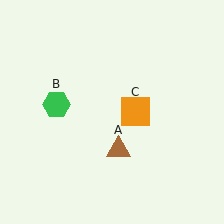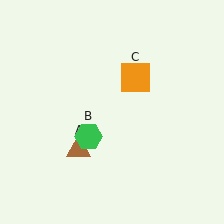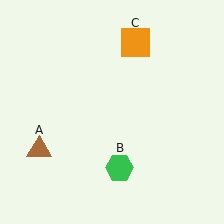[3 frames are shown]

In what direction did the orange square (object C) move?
The orange square (object C) moved up.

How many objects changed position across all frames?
3 objects changed position: brown triangle (object A), green hexagon (object B), orange square (object C).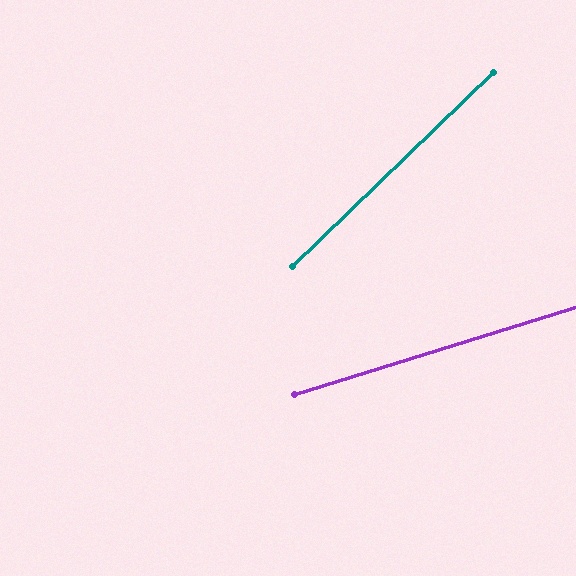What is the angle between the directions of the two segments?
Approximately 27 degrees.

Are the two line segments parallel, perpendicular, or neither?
Neither parallel nor perpendicular — they differ by about 27°.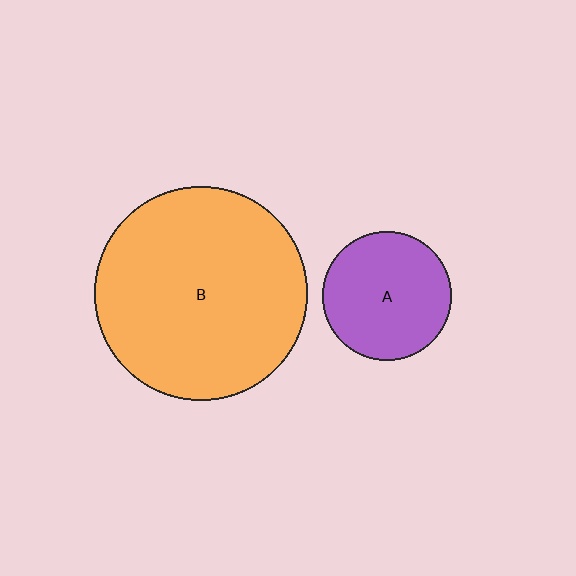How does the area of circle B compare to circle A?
Approximately 2.7 times.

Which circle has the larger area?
Circle B (orange).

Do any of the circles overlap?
No, none of the circles overlap.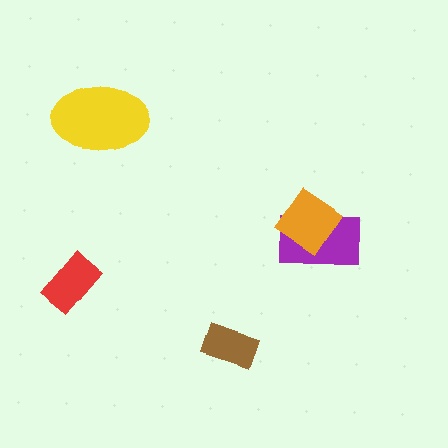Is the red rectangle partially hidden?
No, no other shape covers it.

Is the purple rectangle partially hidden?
Yes, it is partially covered by another shape.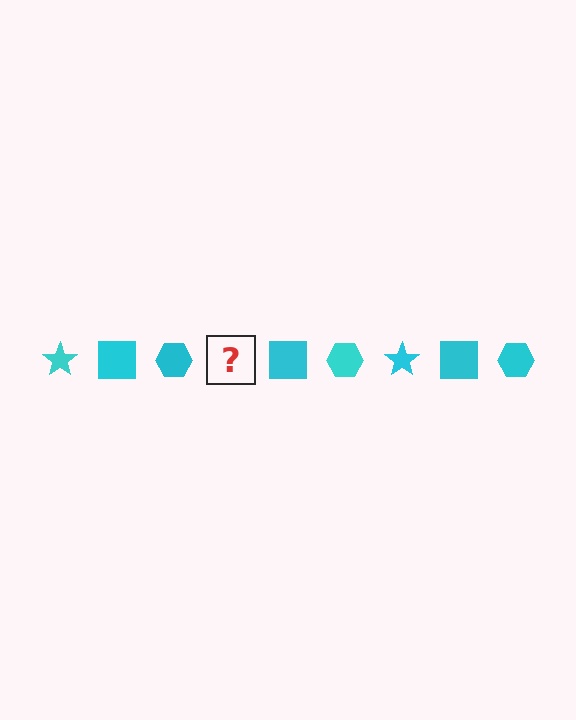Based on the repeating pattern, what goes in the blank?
The blank should be a cyan star.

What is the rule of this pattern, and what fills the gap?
The rule is that the pattern cycles through star, square, hexagon shapes in cyan. The gap should be filled with a cyan star.